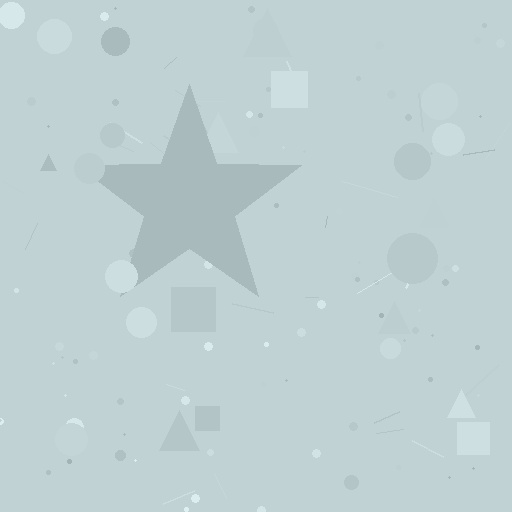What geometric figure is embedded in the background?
A star is embedded in the background.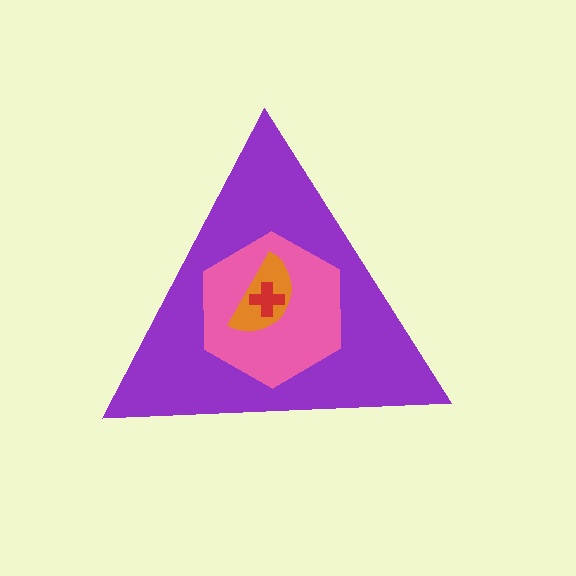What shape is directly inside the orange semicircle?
The red cross.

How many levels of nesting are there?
4.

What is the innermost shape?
The red cross.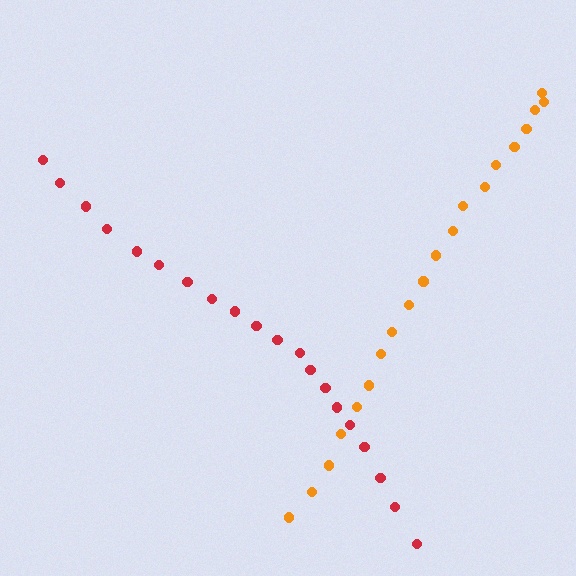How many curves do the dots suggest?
There are 2 distinct paths.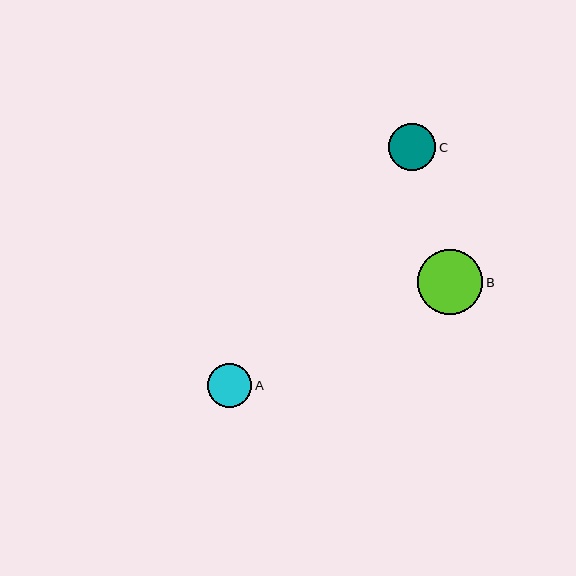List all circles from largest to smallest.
From largest to smallest: B, C, A.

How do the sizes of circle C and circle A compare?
Circle C and circle A are approximately the same size.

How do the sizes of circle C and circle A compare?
Circle C and circle A are approximately the same size.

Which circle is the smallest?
Circle A is the smallest with a size of approximately 44 pixels.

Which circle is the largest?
Circle B is the largest with a size of approximately 65 pixels.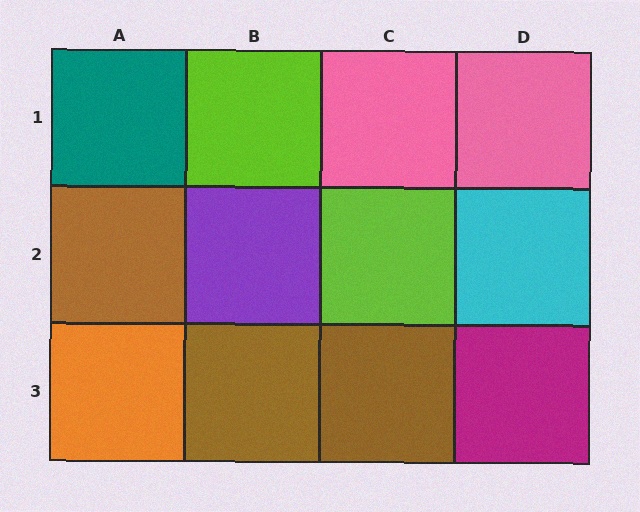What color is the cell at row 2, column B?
Purple.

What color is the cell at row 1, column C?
Pink.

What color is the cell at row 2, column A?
Brown.